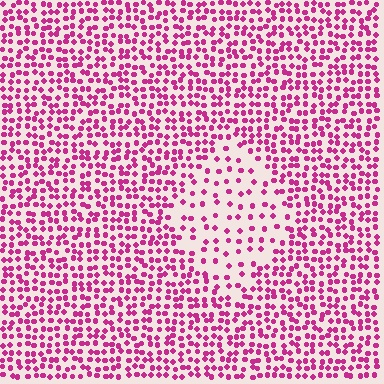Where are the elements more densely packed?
The elements are more densely packed outside the diamond boundary.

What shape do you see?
I see a diamond.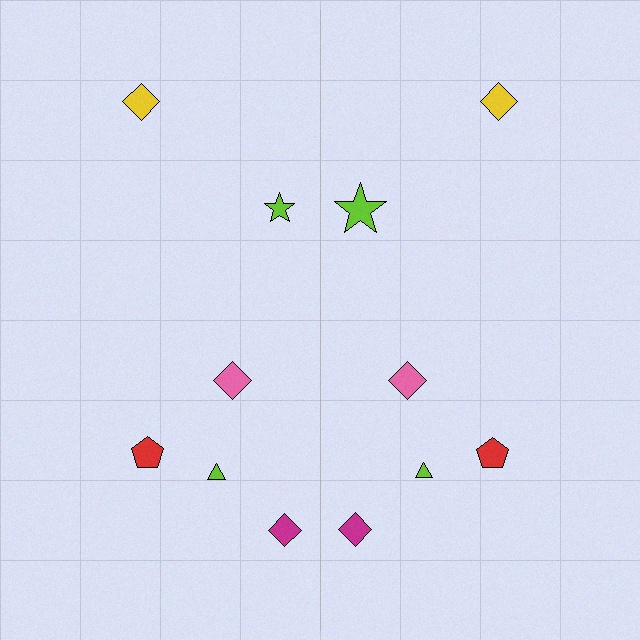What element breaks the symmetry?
The lime star on the right side has a different size than its mirror counterpart.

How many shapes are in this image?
There are 12 shapes in this image.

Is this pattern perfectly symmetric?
No, the pattern is not perfectly symmetric. The lime star on the right side has a different size than its mirror counterpart.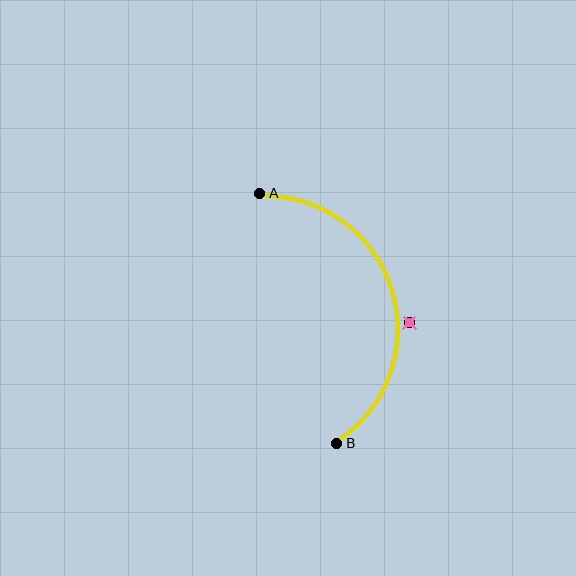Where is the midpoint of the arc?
The arc midpoint is the point on the curve farthest from the straight line joining A and B. It sits to the right of that line.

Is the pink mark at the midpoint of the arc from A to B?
No — the pink mark does not lie on the arc at all. It sits slightly outside the curve.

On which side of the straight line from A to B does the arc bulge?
The arc bulges to the right of the straight line connecting A and B.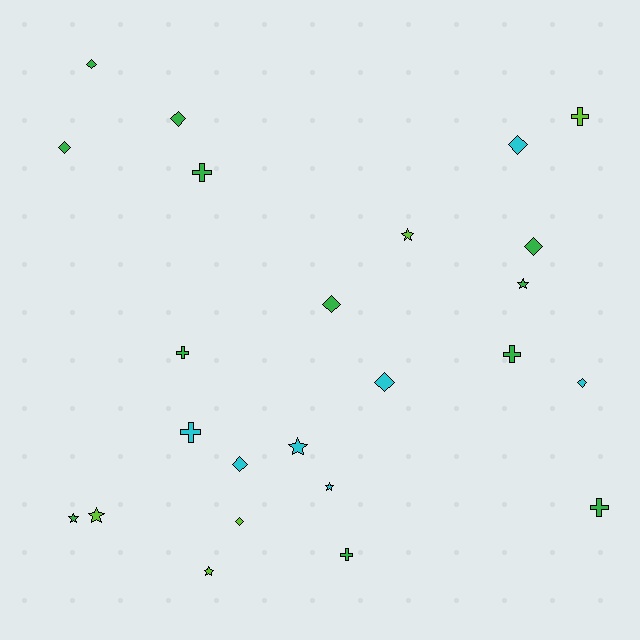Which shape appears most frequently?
Diamond, with 10 objects.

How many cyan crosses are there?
There is 1 cyan cross.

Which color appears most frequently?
Green, with 12 objects.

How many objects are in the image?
There are 24 objects.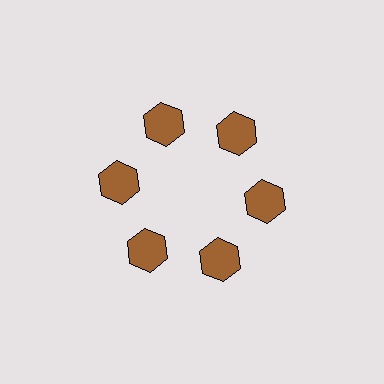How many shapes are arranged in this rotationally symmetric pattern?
There are 6 shapes, arranged in 6 groups of 1.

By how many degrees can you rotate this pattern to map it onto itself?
The pattern maps onto itself every 60 degrees of rotation.